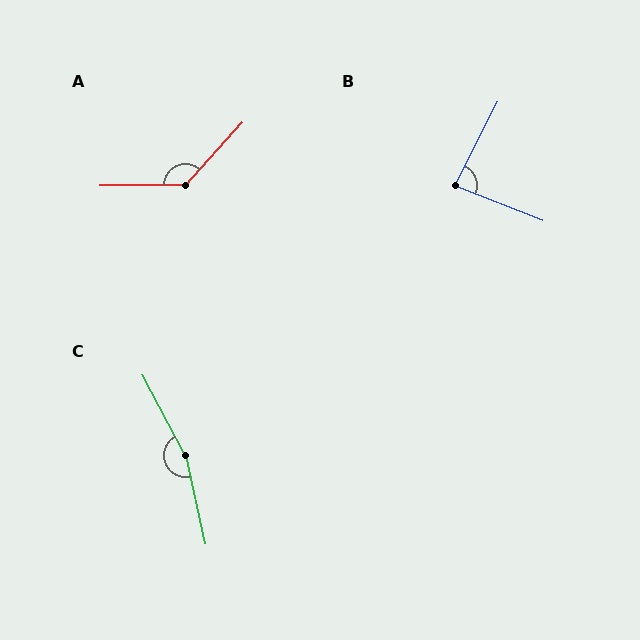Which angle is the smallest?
B, at approximately 84 degrees.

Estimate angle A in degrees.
Approximately 132 degrees.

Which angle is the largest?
C, at approximately 165 degrees.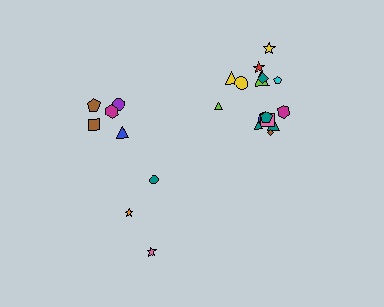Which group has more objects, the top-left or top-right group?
The top-right group.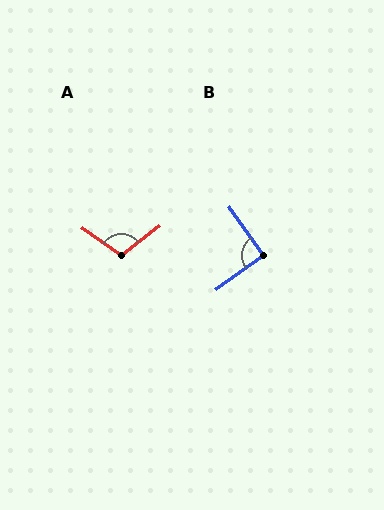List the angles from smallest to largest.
B (91°), A (109°).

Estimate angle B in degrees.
Approximately 91 degrees.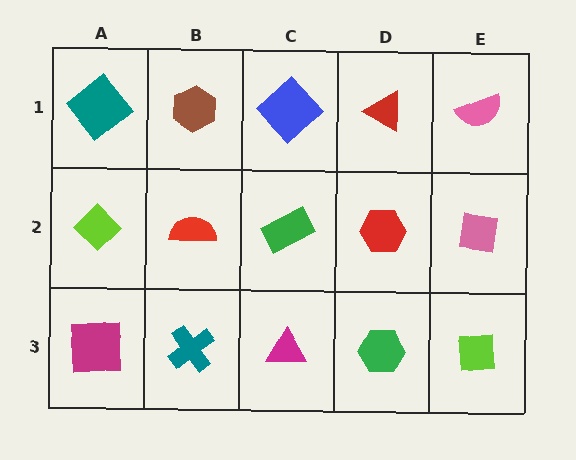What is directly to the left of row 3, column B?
A magenta square.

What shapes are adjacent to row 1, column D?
A red hexagon (row 2, column D), a blue diamond (row 1, column C), a pink semicircle (row 1, column E).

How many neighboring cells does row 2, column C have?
4.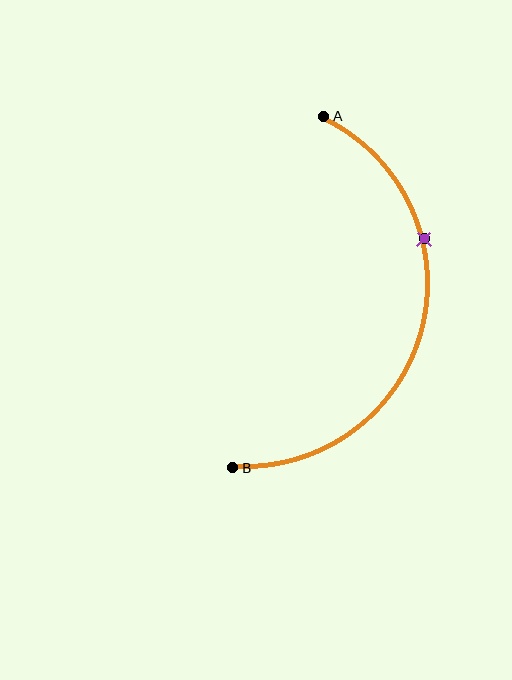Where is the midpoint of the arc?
The arc midpoint is the point on the curve farthest from the straight line joining A and B. It sits to the right of that line.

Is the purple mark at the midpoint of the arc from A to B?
No. The purple mark lies on the arc but is closer to endpoint A. The arc midpoint would be at the point on the curve equidistant along the arc from both A and B.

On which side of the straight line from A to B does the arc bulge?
The arc bulges to the right of the straight line connecting A and B.